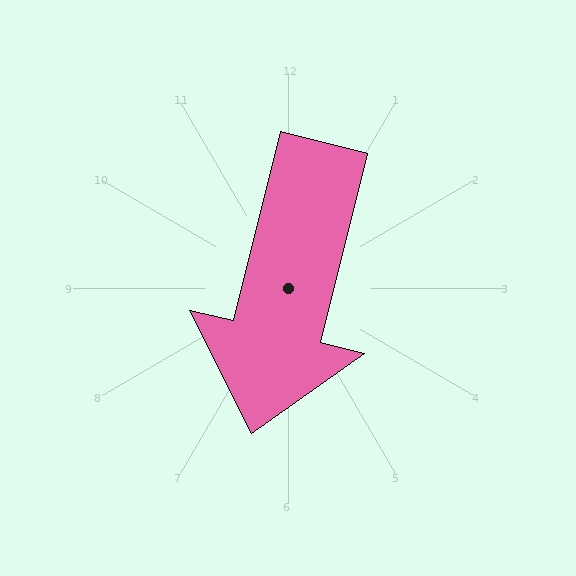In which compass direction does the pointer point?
South.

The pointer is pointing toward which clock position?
Roughly 6 o'clock.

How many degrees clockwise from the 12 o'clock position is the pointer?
Approximately 194 degrees.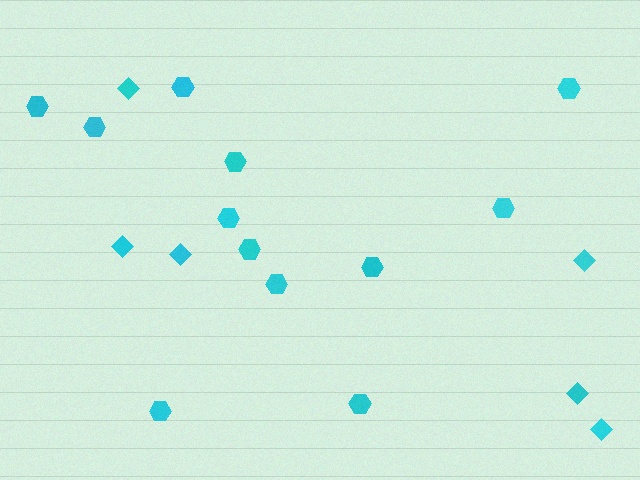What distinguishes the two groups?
There are 2 groups: one group of hexagons (12) and one group of diamonds (6).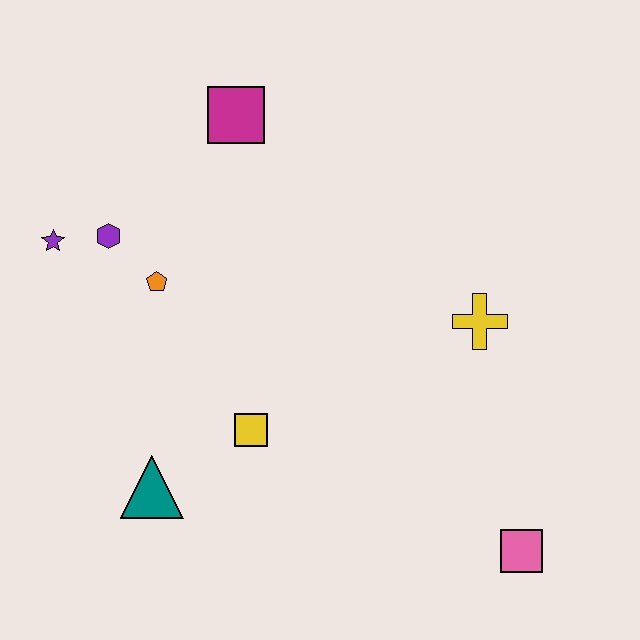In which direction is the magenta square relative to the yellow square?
The magenta square is above the yellow square.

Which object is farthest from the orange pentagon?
The pink square is farthest from the orange pentagon.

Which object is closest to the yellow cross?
The pink square is closest to the yellow cross.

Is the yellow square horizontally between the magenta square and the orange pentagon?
No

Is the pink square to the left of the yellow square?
No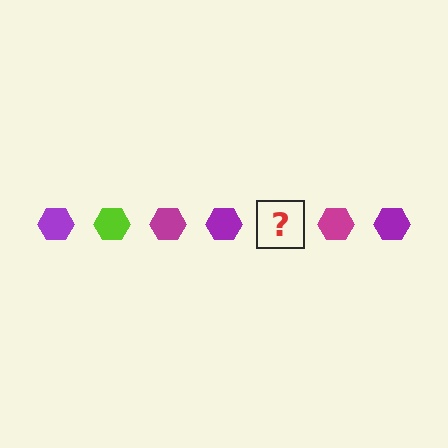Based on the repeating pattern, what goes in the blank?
The blank should be a lime hexagon.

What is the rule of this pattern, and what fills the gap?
The rule is that the pattern cycles through purple, lime, magenta hexagons. The gap should be filled with a lime hexagon.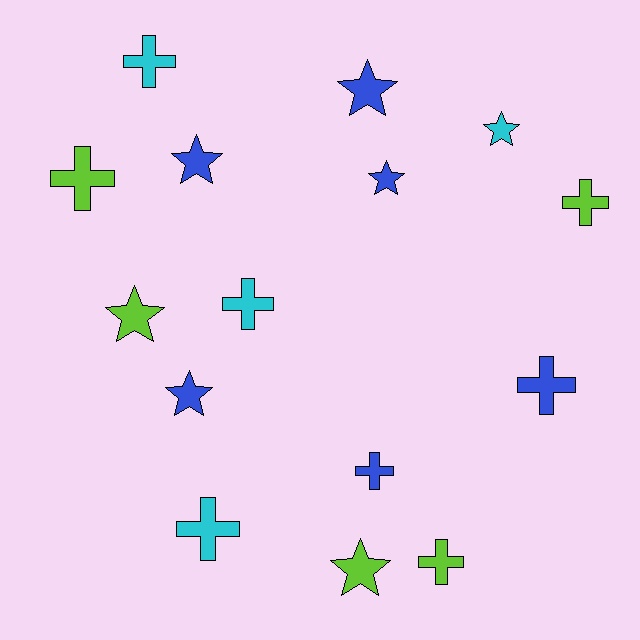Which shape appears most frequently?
Cross, with 8 objects.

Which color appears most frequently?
Blue, with 6 objects.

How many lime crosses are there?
There are 3 lime crosses.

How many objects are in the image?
There are 15 objects.